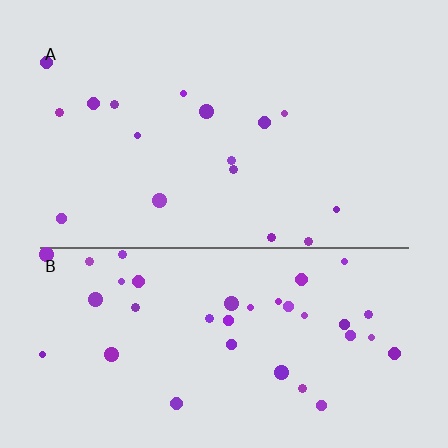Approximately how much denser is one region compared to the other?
Approximately 2.3× — region B over region A.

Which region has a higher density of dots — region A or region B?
B (the bottom).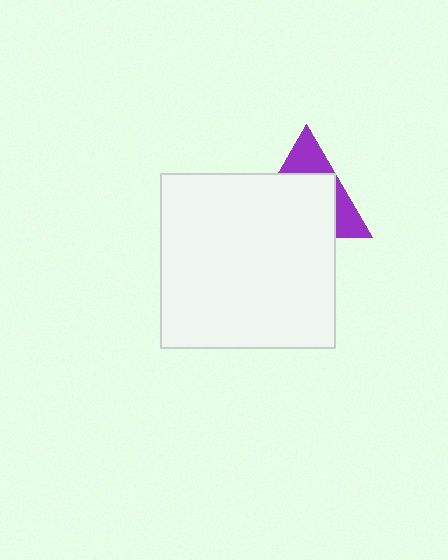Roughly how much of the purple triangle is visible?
A small part of it is visible (roughly 35%).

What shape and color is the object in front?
The object in front is a white square.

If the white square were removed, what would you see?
You would see the complete purple triangle.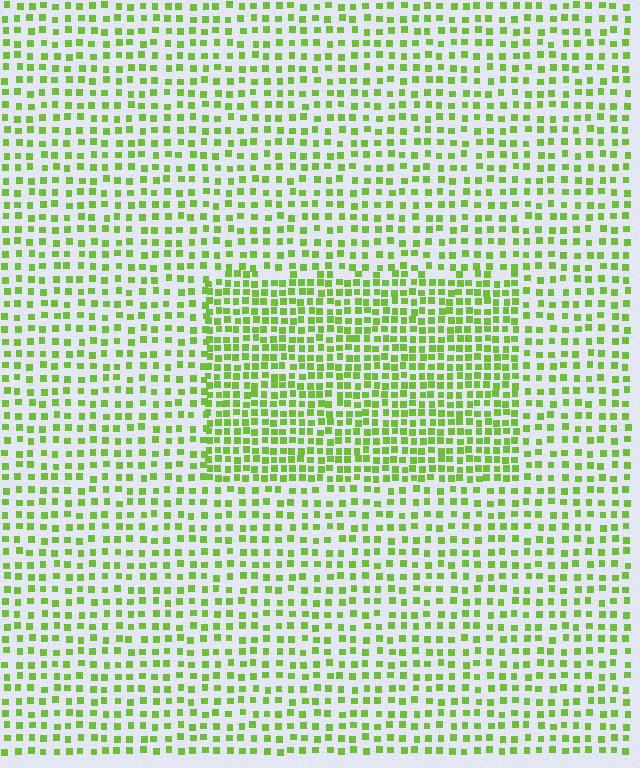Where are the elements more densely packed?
The elements are more densely packed inside the rectangle boundary.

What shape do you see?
I see a rectangle.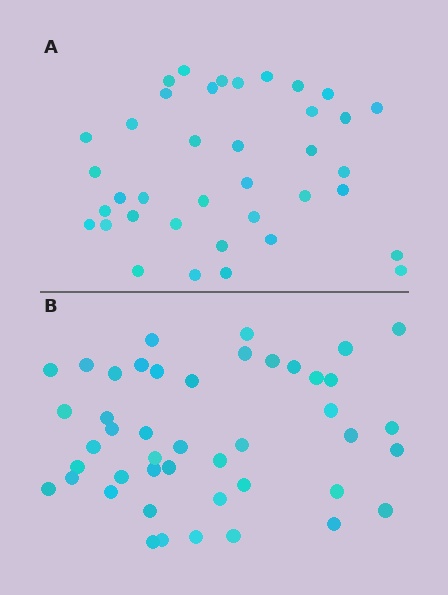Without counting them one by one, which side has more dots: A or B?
Region B (the bottom region) has more dots.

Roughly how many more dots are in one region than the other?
Region B has roughly 8 or so more dots than region A.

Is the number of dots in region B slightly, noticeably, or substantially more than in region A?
Region B has only slightly more — the two regions are fairly close. The ratio is roughly 1.2 to 1.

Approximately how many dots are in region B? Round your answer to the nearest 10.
About 40 dots. (The exact count is 45, which rounds to 40.)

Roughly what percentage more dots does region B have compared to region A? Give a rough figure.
About 20% more.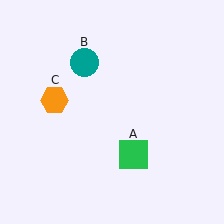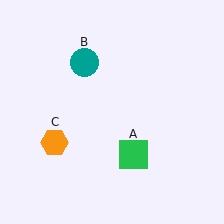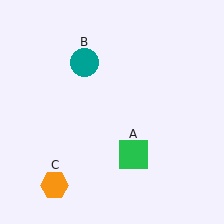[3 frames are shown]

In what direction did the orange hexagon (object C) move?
The orange hexagon (object C) moved down.